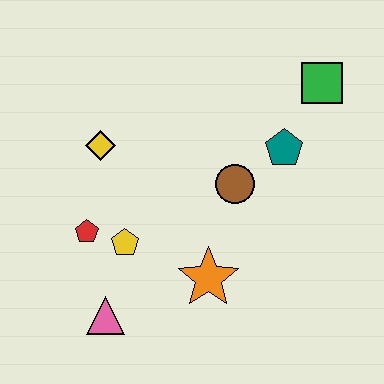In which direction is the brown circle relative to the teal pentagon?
The brown circle is to the left of the teal pentagon.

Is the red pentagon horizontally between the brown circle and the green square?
No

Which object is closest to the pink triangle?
The yellow pentagon is closest to the pink triangle.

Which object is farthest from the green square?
The pink triangle is farthest from the green square.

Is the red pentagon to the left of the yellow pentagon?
Yes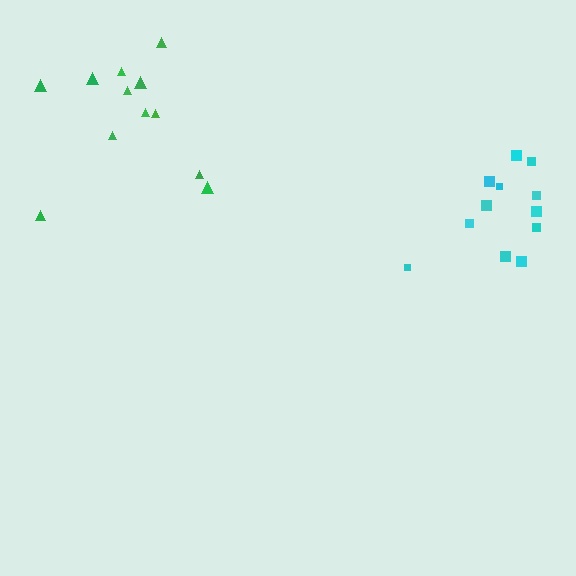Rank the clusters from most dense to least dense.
cyan, green.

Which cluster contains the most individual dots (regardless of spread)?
Green (12).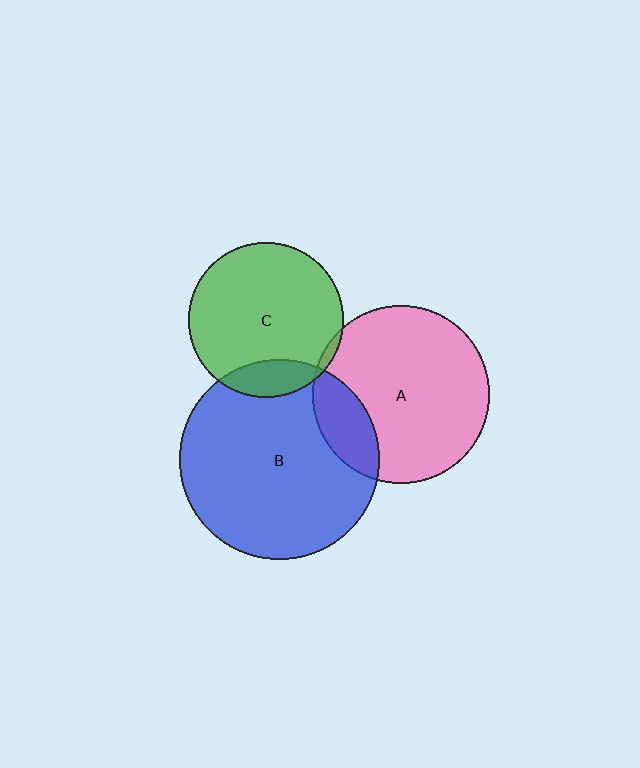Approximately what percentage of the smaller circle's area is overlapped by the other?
Approximately 5%.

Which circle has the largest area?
Circle B (blue).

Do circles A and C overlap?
Yes.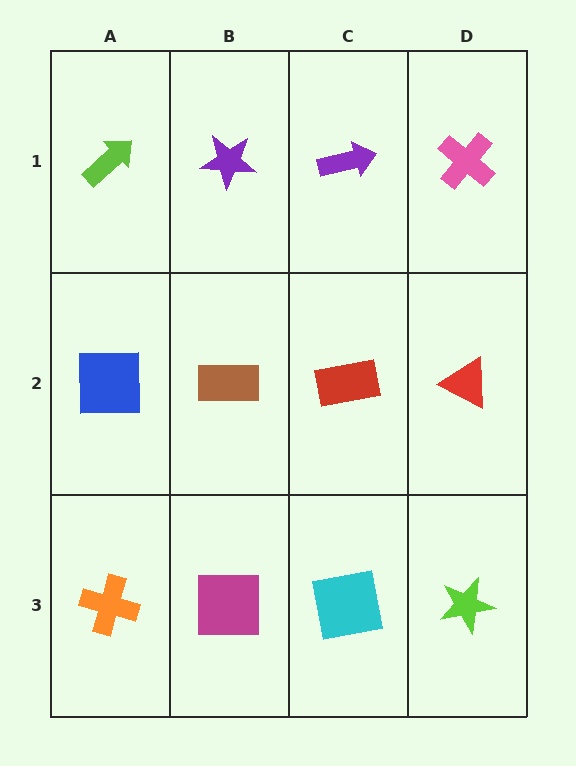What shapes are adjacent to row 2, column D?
A pink cross (row 1, column D), a lime star (row 3, column D), a red rectangle (row 2, column C).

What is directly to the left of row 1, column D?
A purple arrow.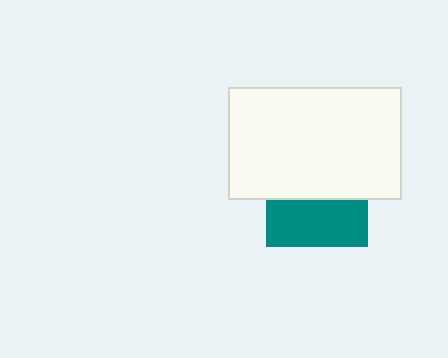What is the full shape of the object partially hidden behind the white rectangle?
The partially hidden object is a teal square.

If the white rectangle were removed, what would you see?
You would see the complete teal square.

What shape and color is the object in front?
The object in front is a white rectangle.